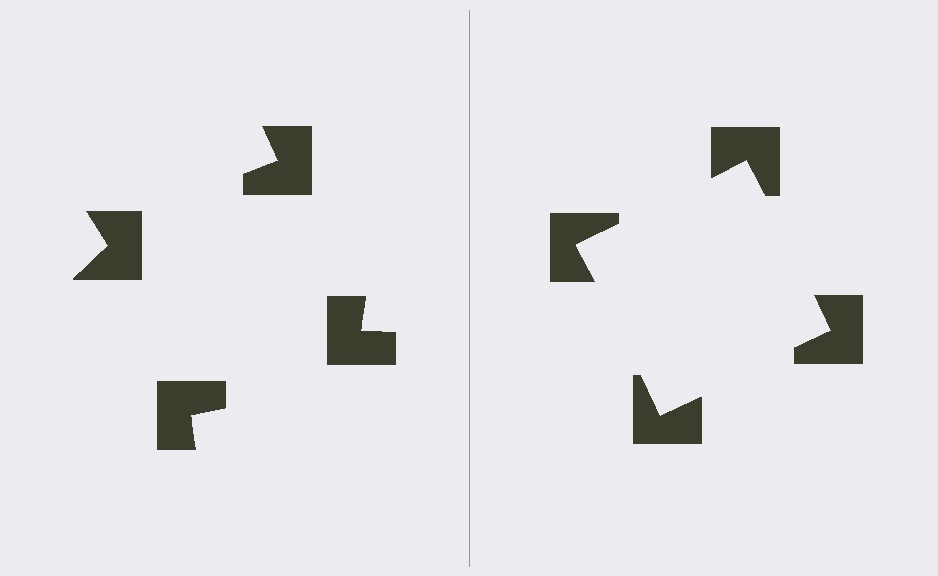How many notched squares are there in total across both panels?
8 — 4 on each side.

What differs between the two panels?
The notched squares are positioned identically on both sides; only the wedge orientations differ. On the right they align to a square; on the left they are misaligned.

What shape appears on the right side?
An illusory square.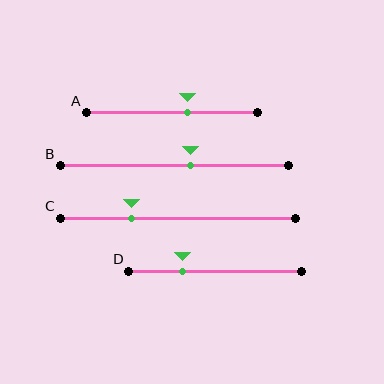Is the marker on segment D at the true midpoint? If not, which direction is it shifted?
No, the marker on segment D is shifted to the left by about 19% of the segment length.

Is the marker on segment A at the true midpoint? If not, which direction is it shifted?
No, the marker on segment A is shifted to the right by about 9% of the segment length.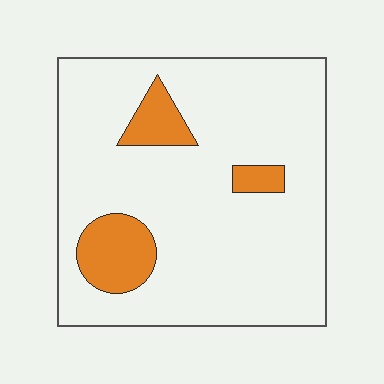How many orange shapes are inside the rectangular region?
3.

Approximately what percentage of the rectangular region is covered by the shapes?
Approximately 15%.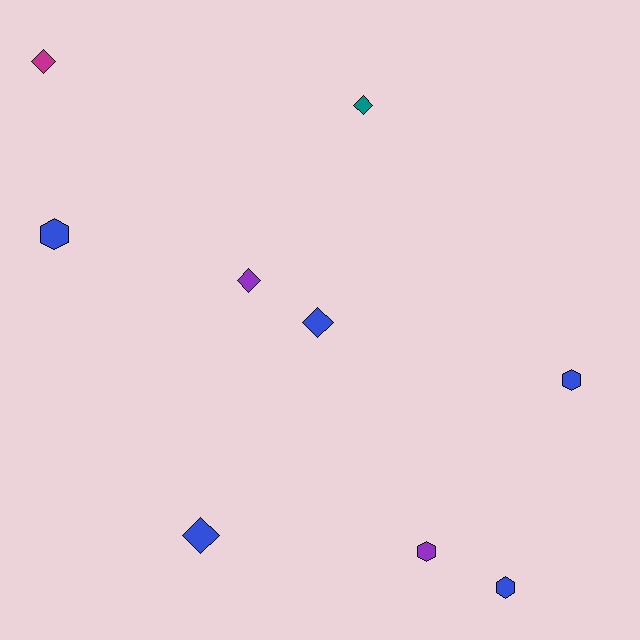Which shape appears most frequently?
Diamond, with 5 objects.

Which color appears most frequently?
Blue, with 5 objects.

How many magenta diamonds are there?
There is 1 magenta diamond.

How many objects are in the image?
There are 9 objects.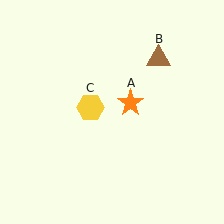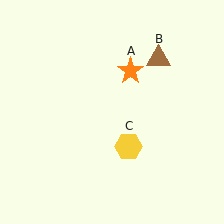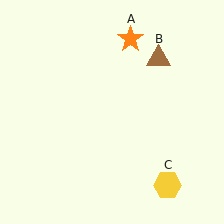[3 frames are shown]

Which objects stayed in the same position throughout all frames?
Brown triangle (object B) remained stationary.